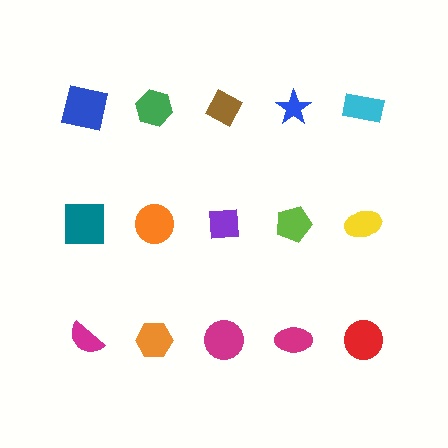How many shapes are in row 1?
5 shapes.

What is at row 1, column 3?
A brown diamond.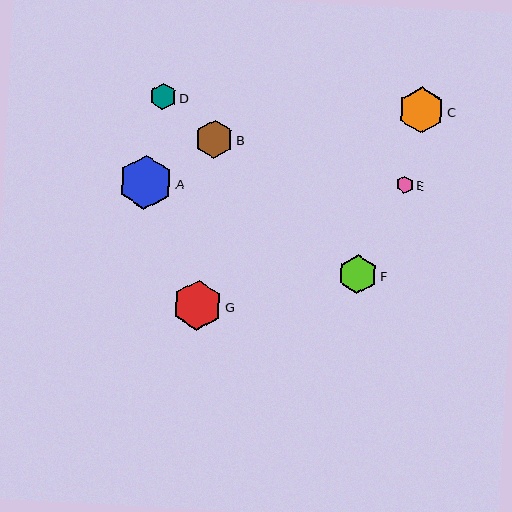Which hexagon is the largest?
Hexagon A is the largest with a size of approximately 54 pixels.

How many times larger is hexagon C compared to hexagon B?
Hexagon C is approximately 1.2 times the size of hexagon B.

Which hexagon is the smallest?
Hexagon E is the smallest with a size of approximately 17 pixels.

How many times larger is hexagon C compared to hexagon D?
Hexagon C is approximately 1.7 times the size of hexagon D.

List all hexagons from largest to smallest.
From largest to smallest: A, G, C, F, B, D, E.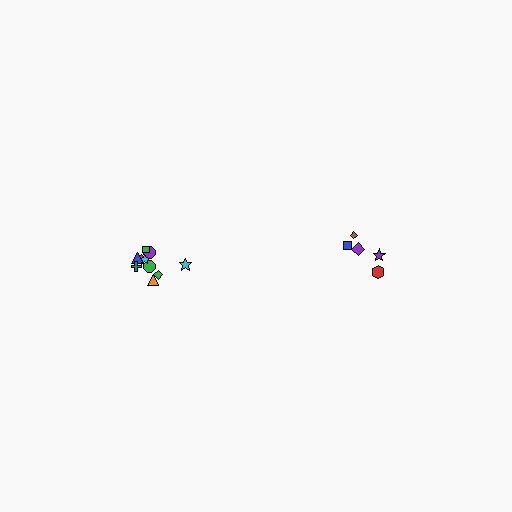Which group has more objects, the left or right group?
The left group.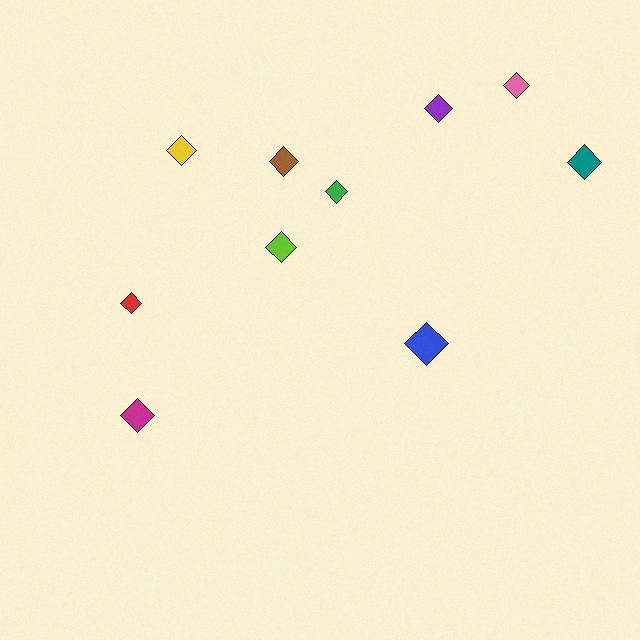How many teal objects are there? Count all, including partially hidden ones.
There is 1 teal object.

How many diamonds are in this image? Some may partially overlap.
There are 10 diamonds.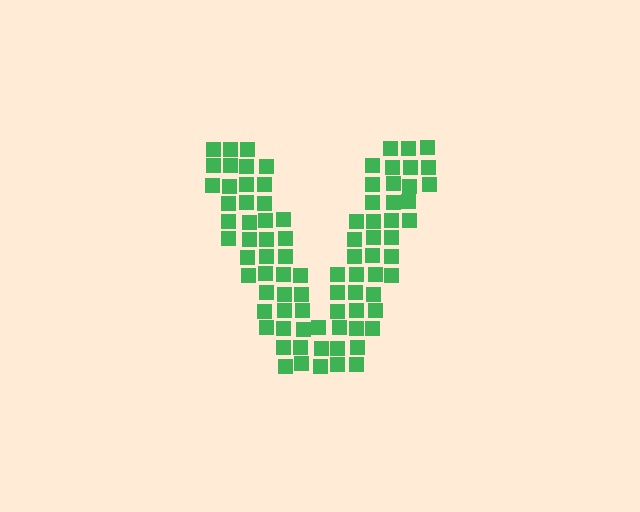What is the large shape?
The large shape is the letter V.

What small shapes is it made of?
It is made of small squares.